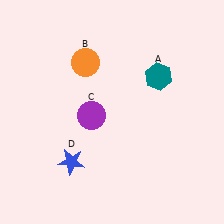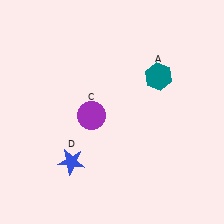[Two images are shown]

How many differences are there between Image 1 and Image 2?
There is 1 difference between the two images.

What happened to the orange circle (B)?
The orange circle (B) was removed in Image 2. It was in the top-left area of Image 1.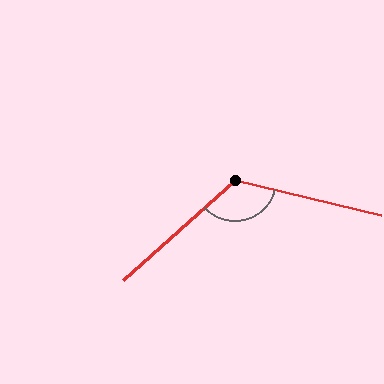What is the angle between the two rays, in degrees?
Approximately 125 degrees.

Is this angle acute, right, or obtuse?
It is obtuse.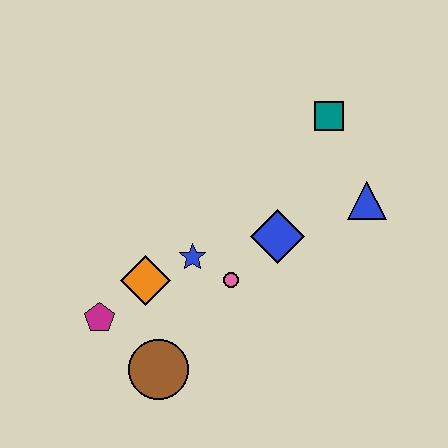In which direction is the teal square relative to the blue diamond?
The teal square is above the blue diamond.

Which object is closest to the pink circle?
The blue star is closest to the pink circle.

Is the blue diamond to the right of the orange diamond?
Yes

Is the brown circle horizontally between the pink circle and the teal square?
No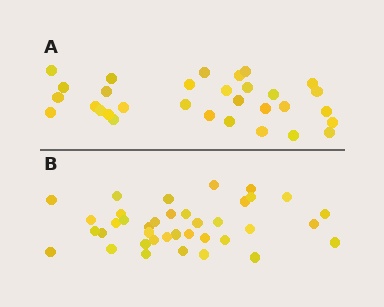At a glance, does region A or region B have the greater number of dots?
Region B (the bottom region) has more dots.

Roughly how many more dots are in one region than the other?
Region B has roughly 8 or so more dots than region A.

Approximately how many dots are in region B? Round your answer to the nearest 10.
About 40 dots. (The exact count is 38, which rounds to 40.)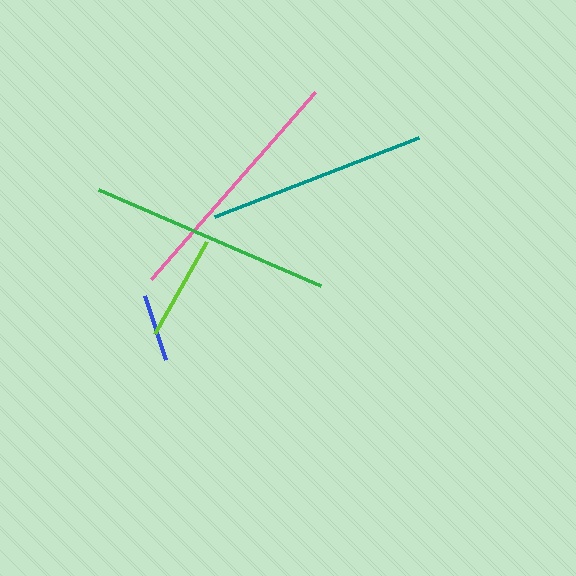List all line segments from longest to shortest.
From longest to shortest: pink, green, teal, lime, blue.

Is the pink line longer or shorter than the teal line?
The pink line is longer than the teal line.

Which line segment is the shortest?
The blue line is the shortest at approximately 67 pixels.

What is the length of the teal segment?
The teal segment is approximately 218 pixels long.